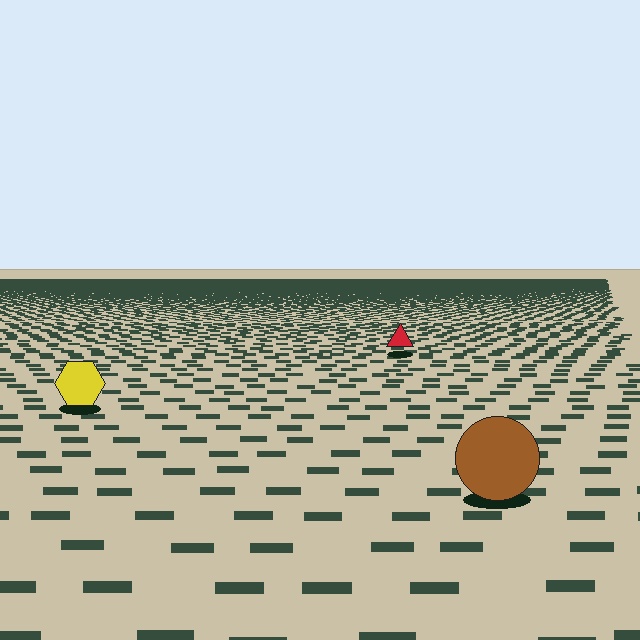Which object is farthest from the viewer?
The red triangle is farthest from the viewer. It appears smaller and the ground texture around it is denser.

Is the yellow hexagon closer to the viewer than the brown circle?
No. The brown circle is closer — you can tell from the texture gradient: the ground texture is coarser near it.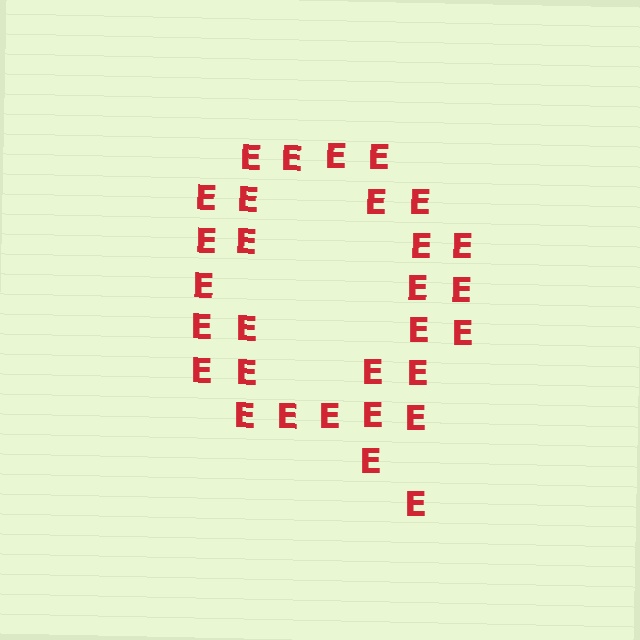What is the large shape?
The large shape is the letter Q.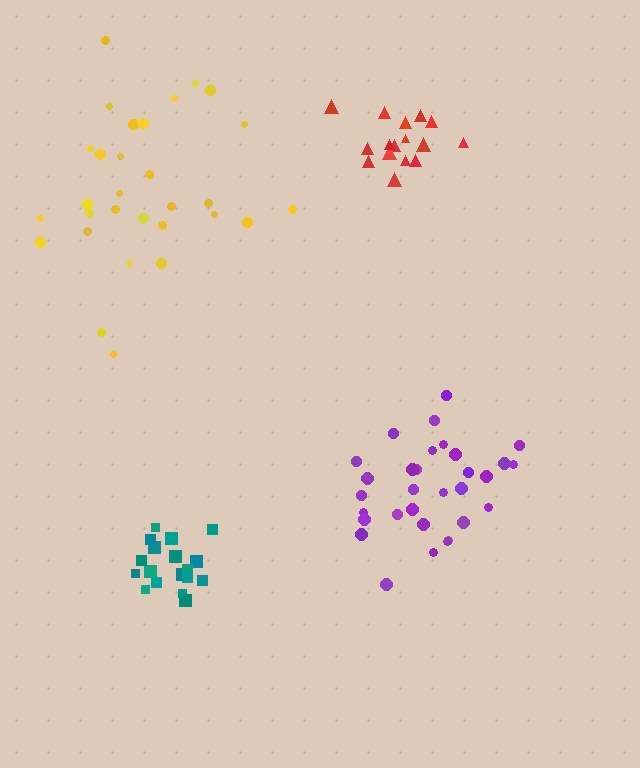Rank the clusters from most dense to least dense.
teal, red, purple, yellow.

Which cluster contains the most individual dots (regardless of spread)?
Purple (31).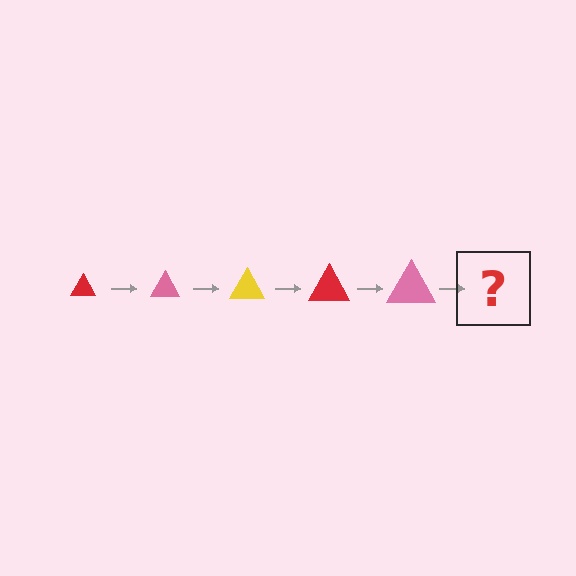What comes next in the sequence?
The next element should be a yellow triangle, larger than the previous one.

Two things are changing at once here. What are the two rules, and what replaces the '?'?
The two rules are that the triangle grows larger each step and the color cycles through red, pink, and yellow. The '?' should be a yellow triangle, larger than the previous one.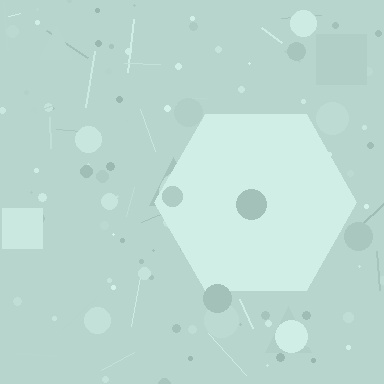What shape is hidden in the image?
A hexagon is hidden in the image.